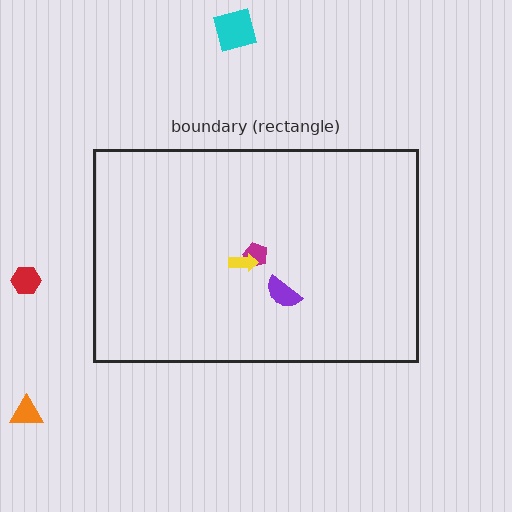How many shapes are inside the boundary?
3 inside, 3 outside.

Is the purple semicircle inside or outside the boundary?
Inside.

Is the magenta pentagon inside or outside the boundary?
Inside.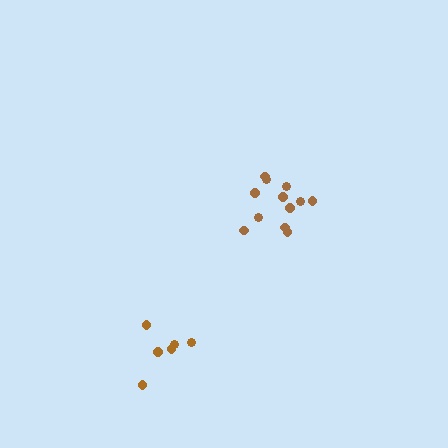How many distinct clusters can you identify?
There are 2 distinct clusters.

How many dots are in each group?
Group 1: 12 dots, Group 2: 6 dots (18 total).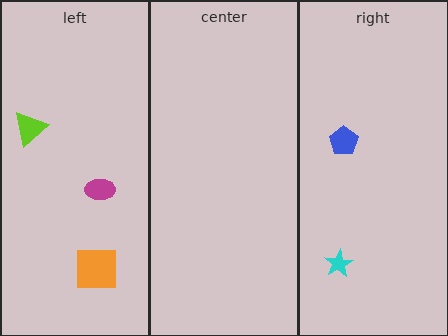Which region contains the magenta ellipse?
The left region.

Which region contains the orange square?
The left region.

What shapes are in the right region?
The blue pentagon, the cyan star.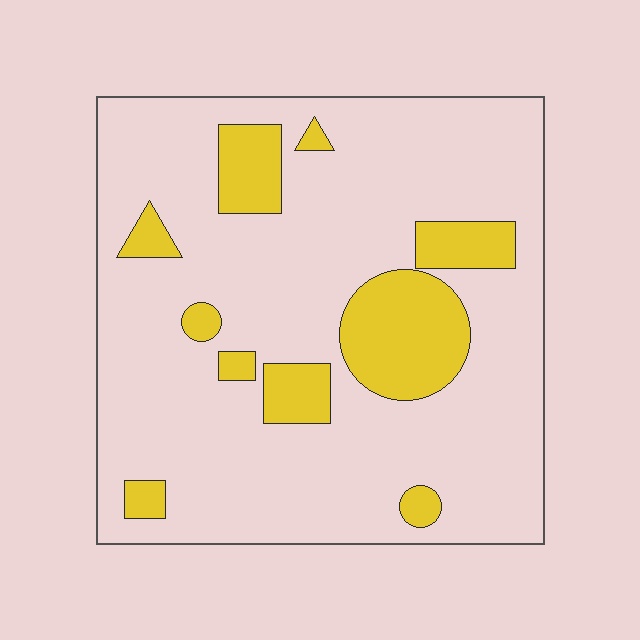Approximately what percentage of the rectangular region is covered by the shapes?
Approximately 20%.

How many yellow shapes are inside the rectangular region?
10.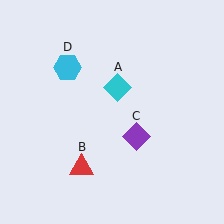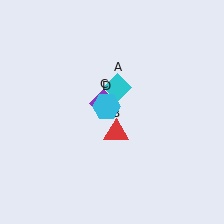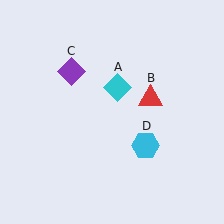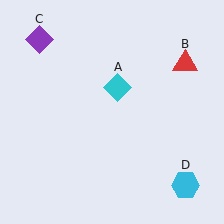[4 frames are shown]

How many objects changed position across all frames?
3 objects changed position: red triangle (object B), purple diamond (object C), cyan hexagon (object D).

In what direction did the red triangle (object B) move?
The red triangle (object B) moved up and to the right.